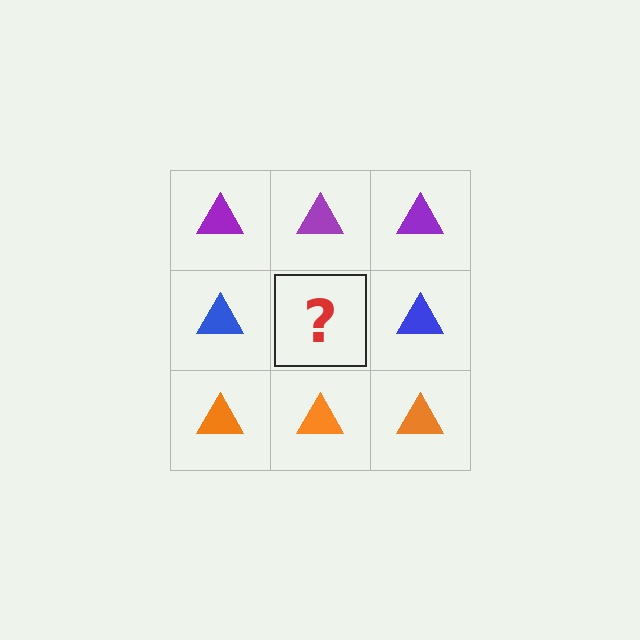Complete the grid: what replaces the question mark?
The question mark should be replaced with a blue triangle.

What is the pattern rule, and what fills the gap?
The rule is that each row has a consistent color. The gap should be filled with a blue triangle.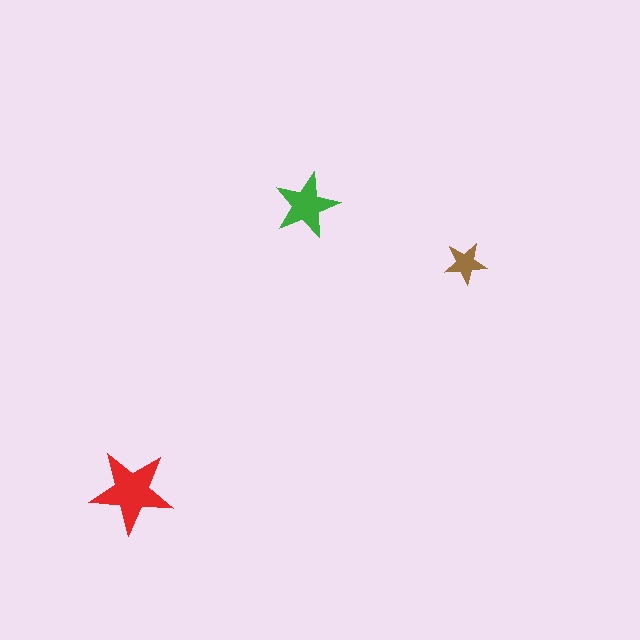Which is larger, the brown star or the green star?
The green one.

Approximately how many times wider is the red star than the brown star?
About 2 times wider.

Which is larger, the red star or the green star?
The red one.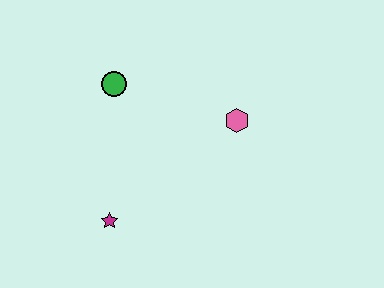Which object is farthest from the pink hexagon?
The magenta star is farthest from the pink hexagon.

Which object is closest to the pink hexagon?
The green circle is closest to the pink hexagon.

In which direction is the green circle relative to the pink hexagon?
The green circle is to the left of the pink hexagon.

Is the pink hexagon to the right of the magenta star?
Yes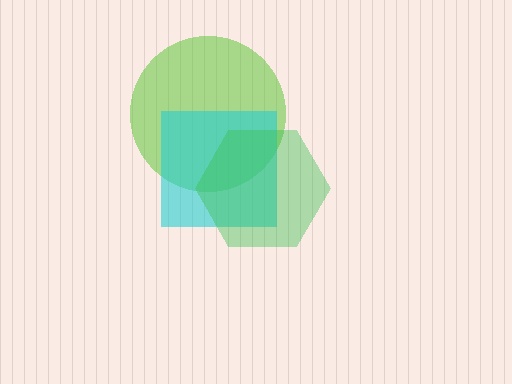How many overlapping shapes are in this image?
There are 3 overlapping shapes in the image.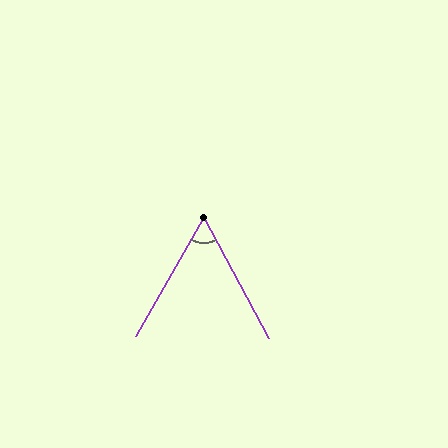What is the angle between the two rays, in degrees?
Approximately 58 degrees.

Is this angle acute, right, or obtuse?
It is acute.